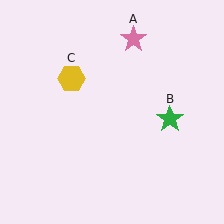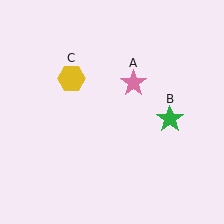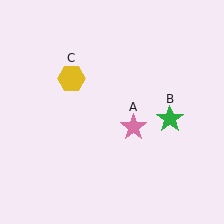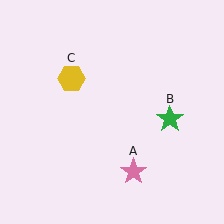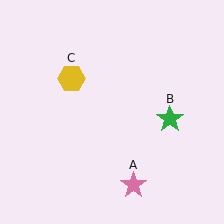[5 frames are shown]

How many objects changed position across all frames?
1 object changed position: pink star (object A).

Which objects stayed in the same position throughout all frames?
Green star (object B) and yellow hexagon (object C) remained stationary.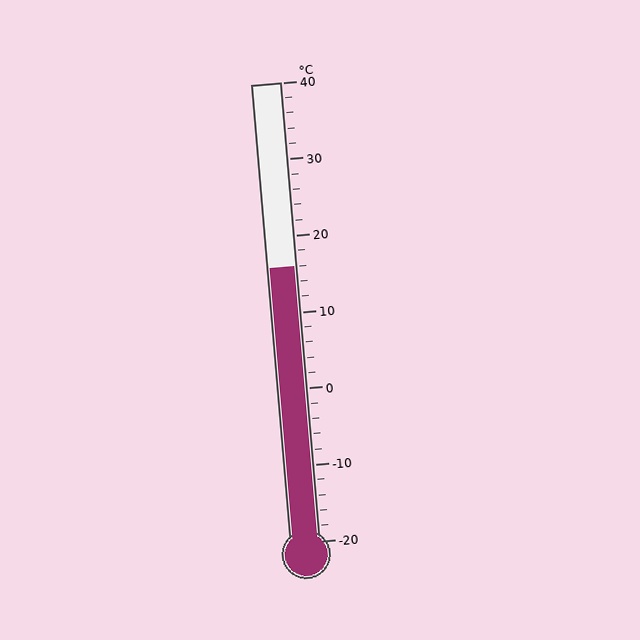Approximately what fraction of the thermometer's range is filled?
The thermometer is filled to approximately 60% of its range.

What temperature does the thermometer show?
The thermometer shows approximately 16°C.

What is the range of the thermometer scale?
The thermometer scale ranges from -20°C to 40°C.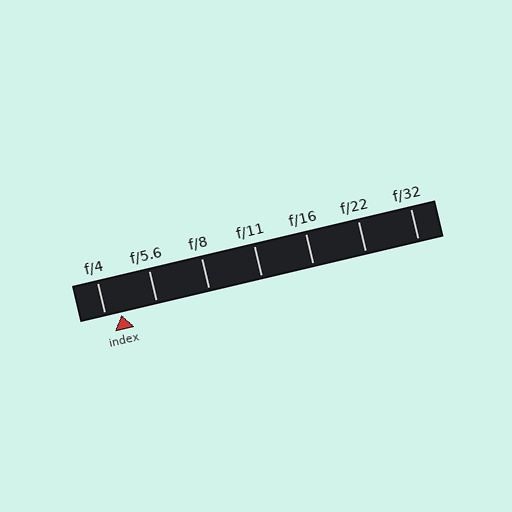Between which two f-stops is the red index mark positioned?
The index mark is between f/4 and f/5.6.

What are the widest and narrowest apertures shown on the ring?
The widest aperture shown is f/4 and the narrowest is f/32.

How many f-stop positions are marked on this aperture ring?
There are 7 f-stop positions marked.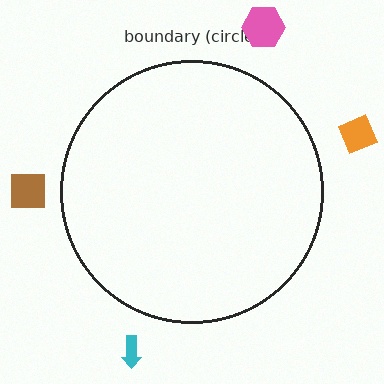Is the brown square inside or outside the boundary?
Outside.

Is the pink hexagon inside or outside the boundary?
Outside.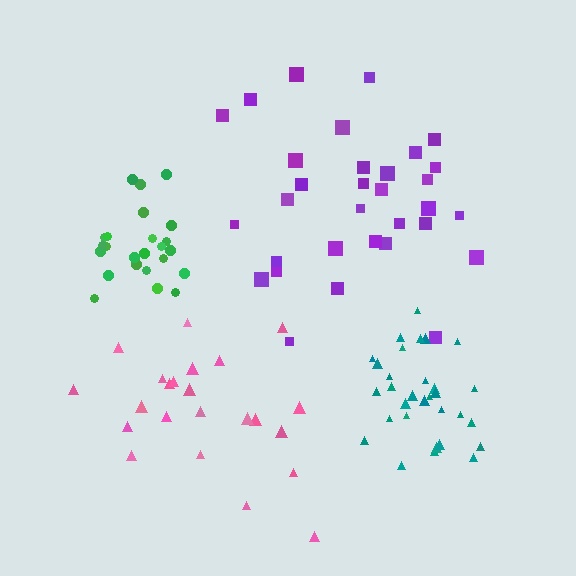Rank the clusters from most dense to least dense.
green, teal, purple, pink.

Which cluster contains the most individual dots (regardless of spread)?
Purple (32).